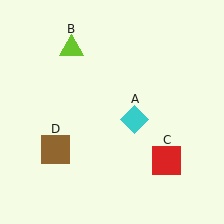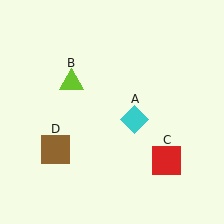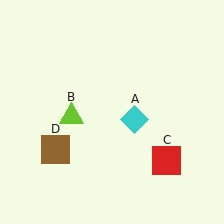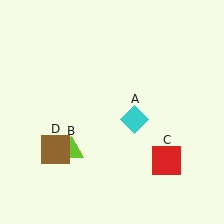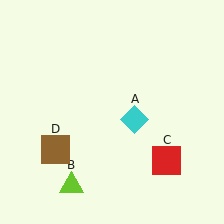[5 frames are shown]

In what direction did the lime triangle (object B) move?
The lime triangle (object B) moved down.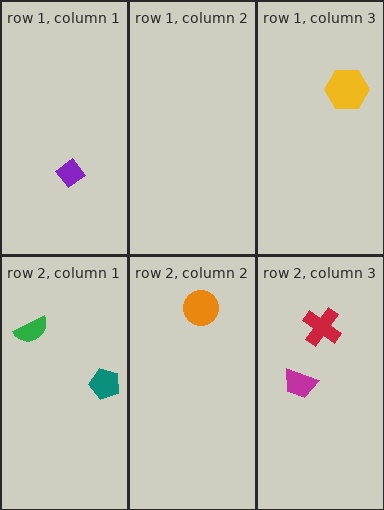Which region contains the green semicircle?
The row 2, column 1 region.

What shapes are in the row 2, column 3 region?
The red cross, the magenta trapezoid.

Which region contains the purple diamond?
The row 1, column 1 region.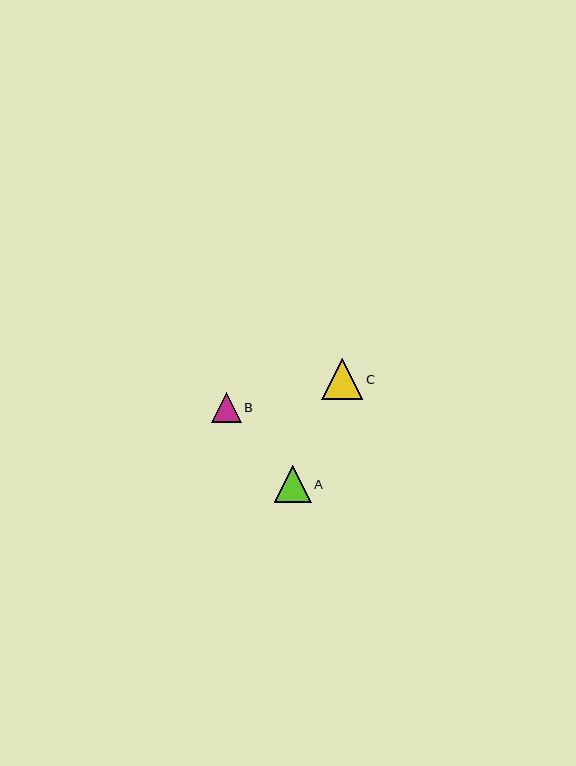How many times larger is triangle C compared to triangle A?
Triangle C is approximately 1.1 times the size of triangle A.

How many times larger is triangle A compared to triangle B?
Triangle A is approximately 1.2 times the size of triangle B.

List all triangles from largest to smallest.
From largest to smallest: C, A, B.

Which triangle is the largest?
Triangle C is the largest with a size of approximately 41 pixels.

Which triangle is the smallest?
Triangle B is the smallest with a size of approximately 30 pixels.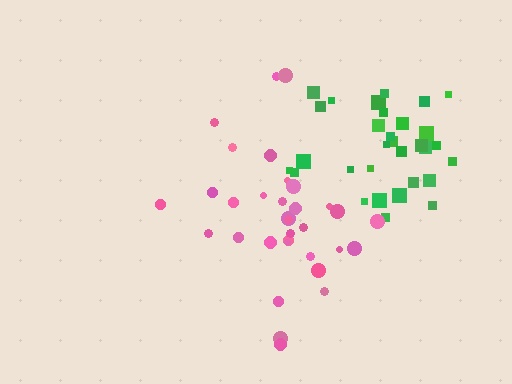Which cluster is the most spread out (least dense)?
Pink.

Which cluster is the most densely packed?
Green.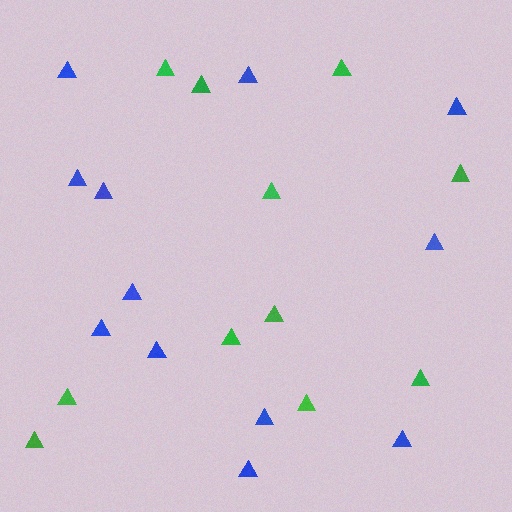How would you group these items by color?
There are 2 groups: one group of blue triangles (12) and one group of green triangles (11).